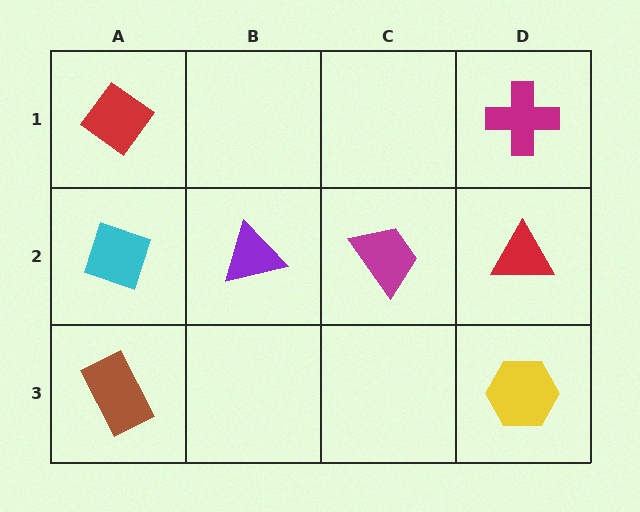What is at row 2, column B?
A purple triangle.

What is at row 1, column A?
A red diamond.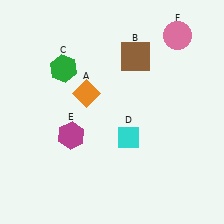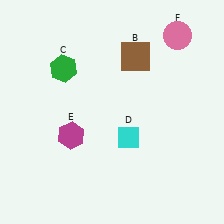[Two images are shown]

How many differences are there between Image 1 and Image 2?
There is 1 difference between the two images.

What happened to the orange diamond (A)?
The orange diamond (A) was removed in Image 2. It was in the top-left area of Image 1.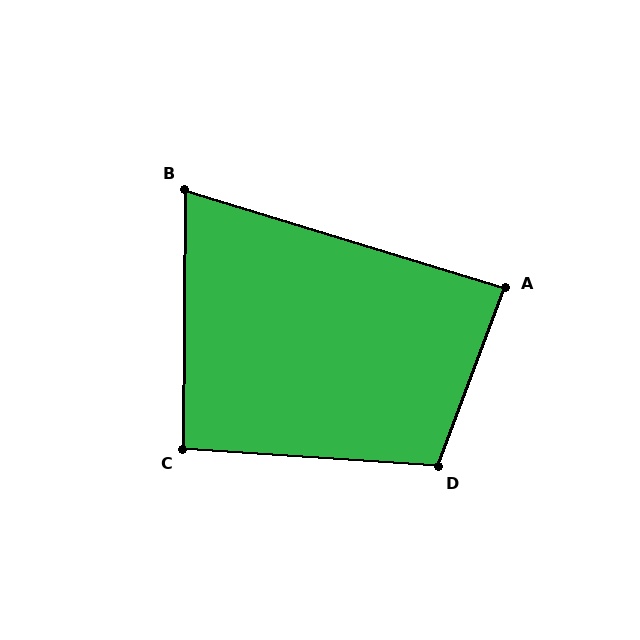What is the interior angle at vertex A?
Approximately 87 degrees (approximately right).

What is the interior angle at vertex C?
Approximately 93 degrees (approximately right).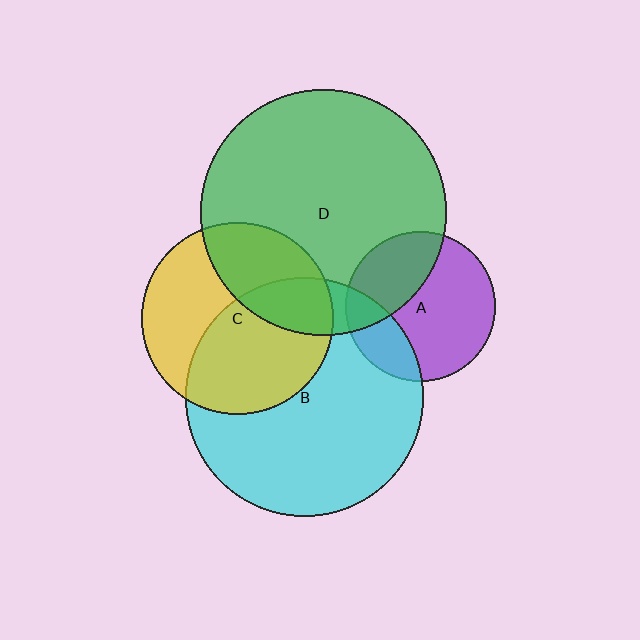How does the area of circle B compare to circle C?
Approximately 1.5 times.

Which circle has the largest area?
Circle D (green).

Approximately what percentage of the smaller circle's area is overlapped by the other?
Approximately 50%.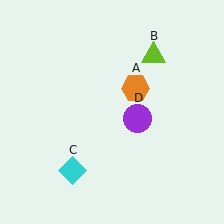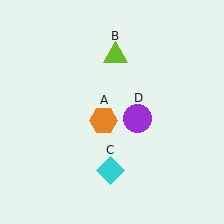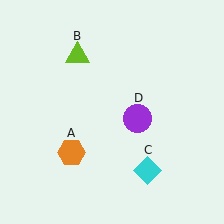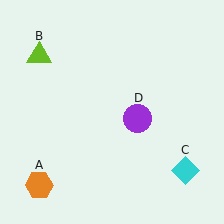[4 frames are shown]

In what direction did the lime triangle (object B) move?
The lime triangle (object B) moved left.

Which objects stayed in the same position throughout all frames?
Purple circle (object D) remained stationary.